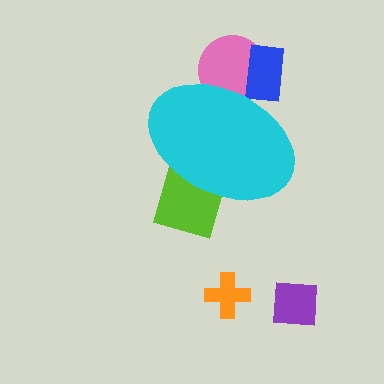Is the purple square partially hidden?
No, the purple square is fully visible.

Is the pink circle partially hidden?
Yes, the pink circle is partially hidden behind the cyan ellipse.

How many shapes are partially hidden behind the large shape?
3 shapes are partially hidden.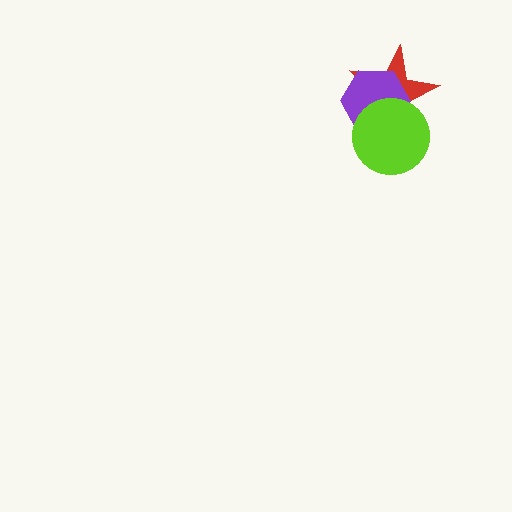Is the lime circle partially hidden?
No, no other shape covers it.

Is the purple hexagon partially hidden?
Yes, it is partially covered by another shape.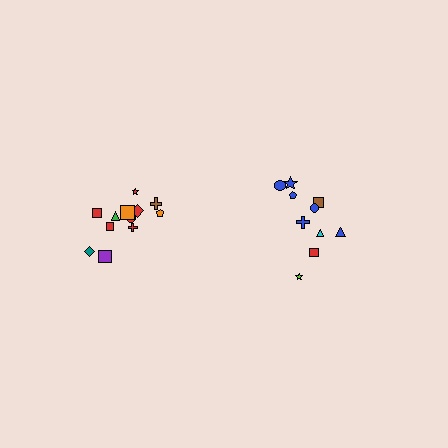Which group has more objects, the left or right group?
The left group.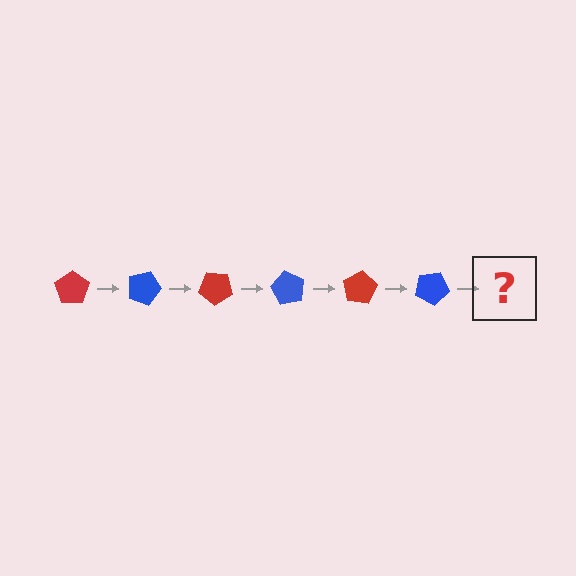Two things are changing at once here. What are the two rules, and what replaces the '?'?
The two rules are that it rotates 20 degrees each step and the color cycles through red and blue. The '?' should be a red pentagon, rotated 120 degrees from the start.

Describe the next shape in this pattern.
It should be a red pentagon, rotated 120 degrees from the start.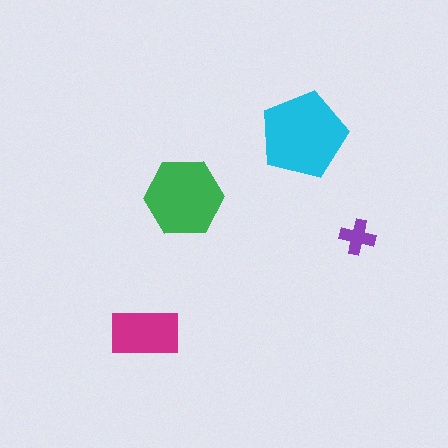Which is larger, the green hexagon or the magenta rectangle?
The green hexagon.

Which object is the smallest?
The purple cross.